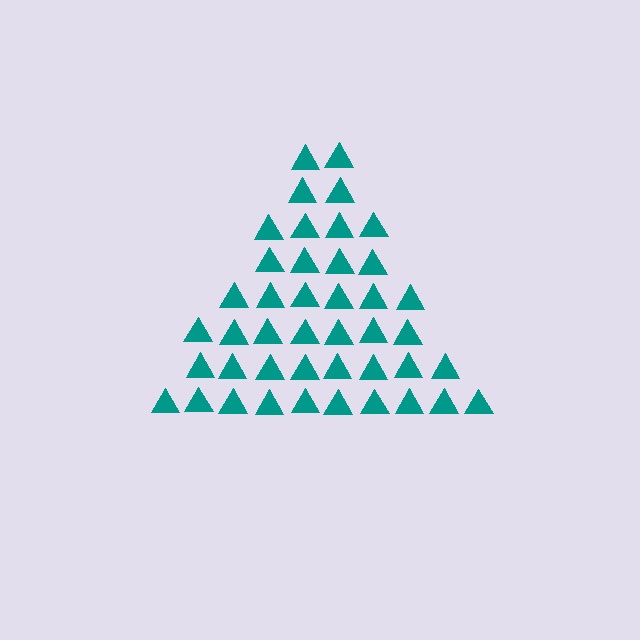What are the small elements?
The small elements are triangles.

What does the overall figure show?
The overall figure shows a triangle.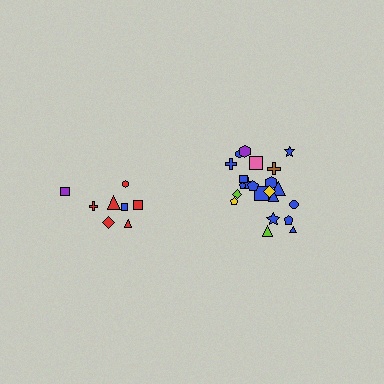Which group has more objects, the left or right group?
The right group.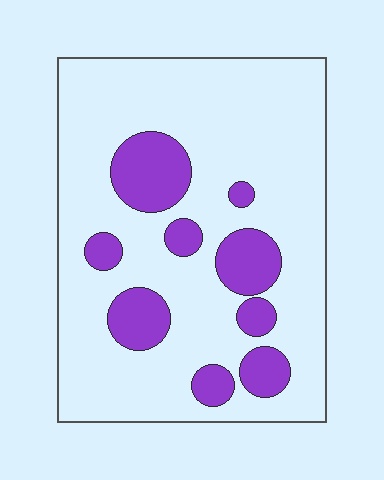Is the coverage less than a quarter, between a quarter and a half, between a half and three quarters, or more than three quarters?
Less than a quarter.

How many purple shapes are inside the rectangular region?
9.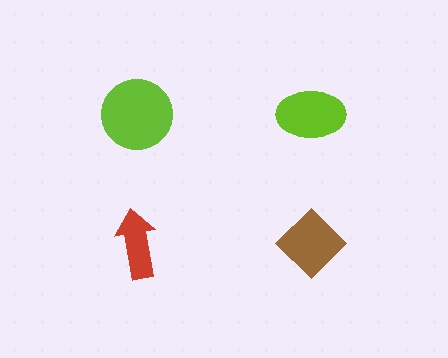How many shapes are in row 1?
2 shapes.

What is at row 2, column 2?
A brown diamond.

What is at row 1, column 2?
A lime ellipse.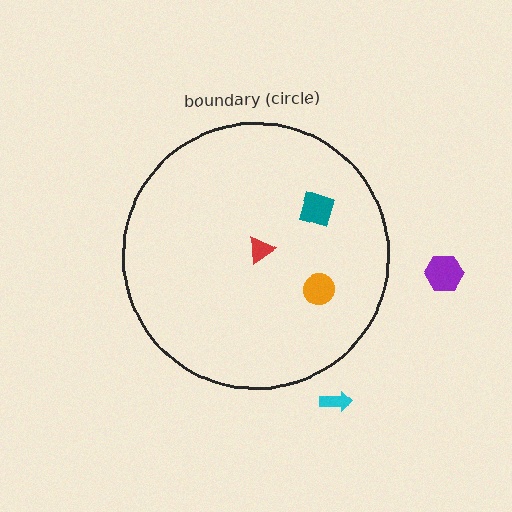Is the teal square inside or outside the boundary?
Inside.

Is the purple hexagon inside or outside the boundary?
Outside.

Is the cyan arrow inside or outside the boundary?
Outside.